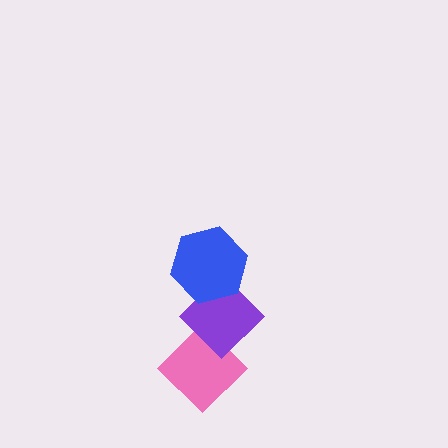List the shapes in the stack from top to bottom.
From top to bottom: the blue hexagon, the purple diamond, the pink diamond.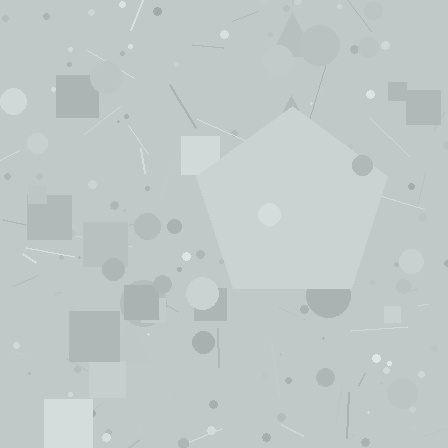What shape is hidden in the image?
A pentagon is hidden in the image.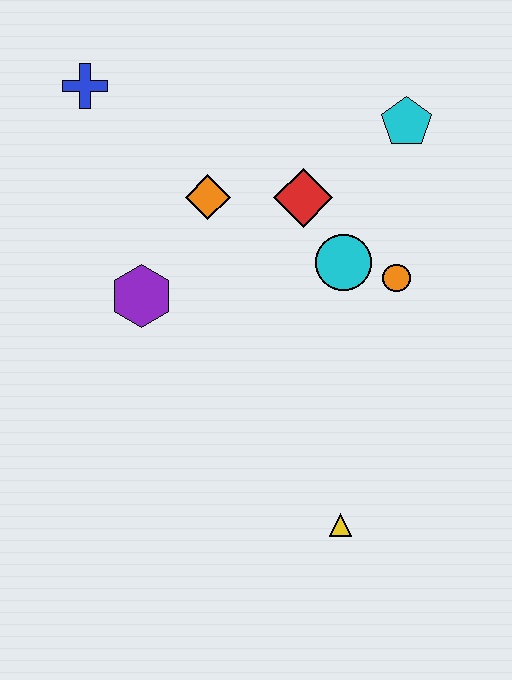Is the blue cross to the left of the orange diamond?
Yes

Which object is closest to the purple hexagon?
The orange diamond is closest to the purple hexagon.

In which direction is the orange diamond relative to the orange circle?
The orange diamond is to the left of the orange circle.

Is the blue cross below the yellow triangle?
No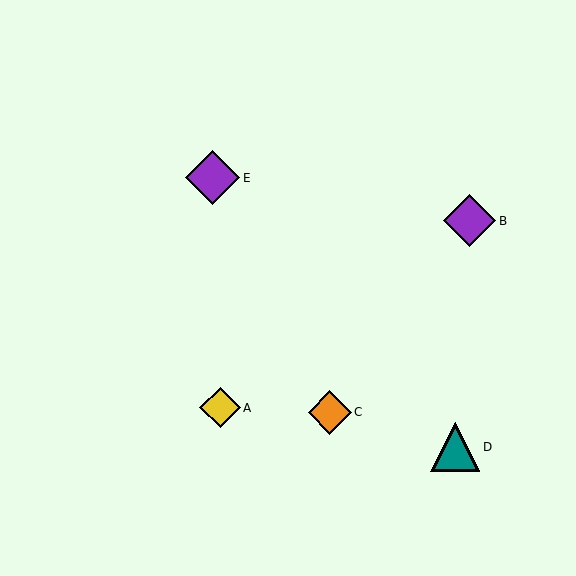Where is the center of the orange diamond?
The center of the orange diamond is at (330, 412).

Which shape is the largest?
The purple diamond (labeled E) is the largest.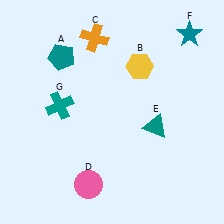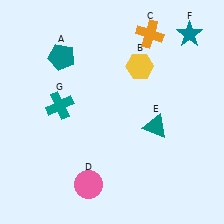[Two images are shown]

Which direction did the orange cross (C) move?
The orange cross (C) moved right.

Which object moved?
The orange cross (C) moved right.